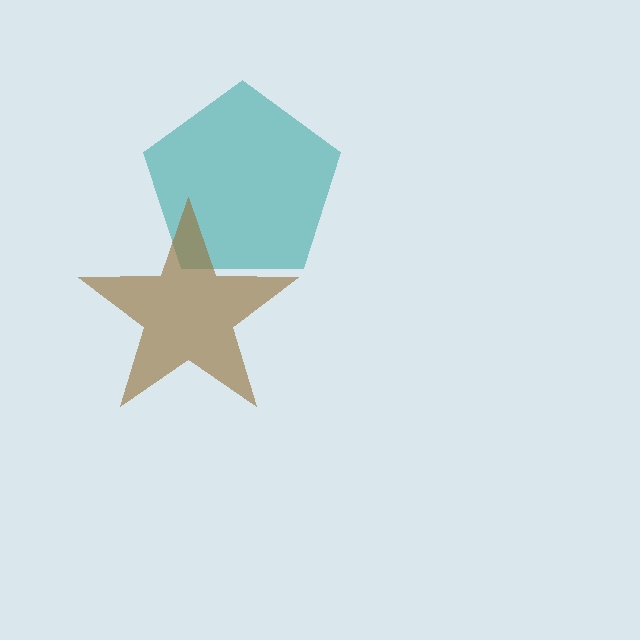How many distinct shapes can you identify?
There are 2 distinct shapes: a teal pentagon, a brown star.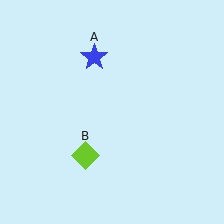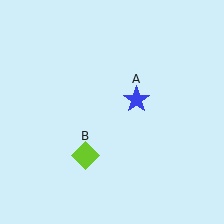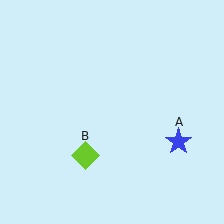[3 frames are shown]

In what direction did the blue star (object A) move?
The blue star (object A) moved down and to the right.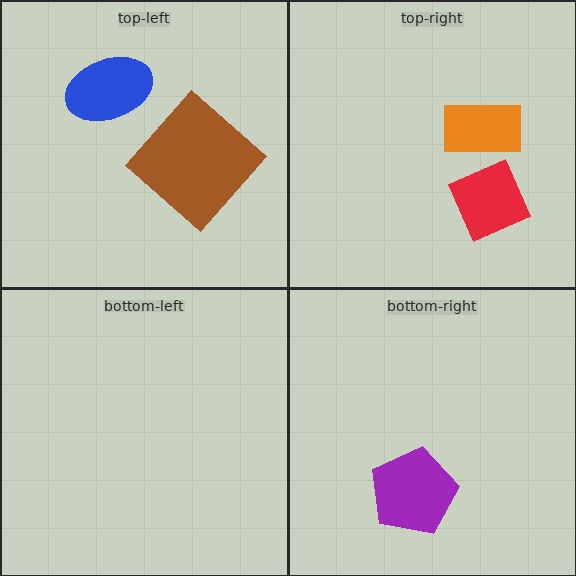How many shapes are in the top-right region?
2.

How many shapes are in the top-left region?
2.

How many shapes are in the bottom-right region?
1.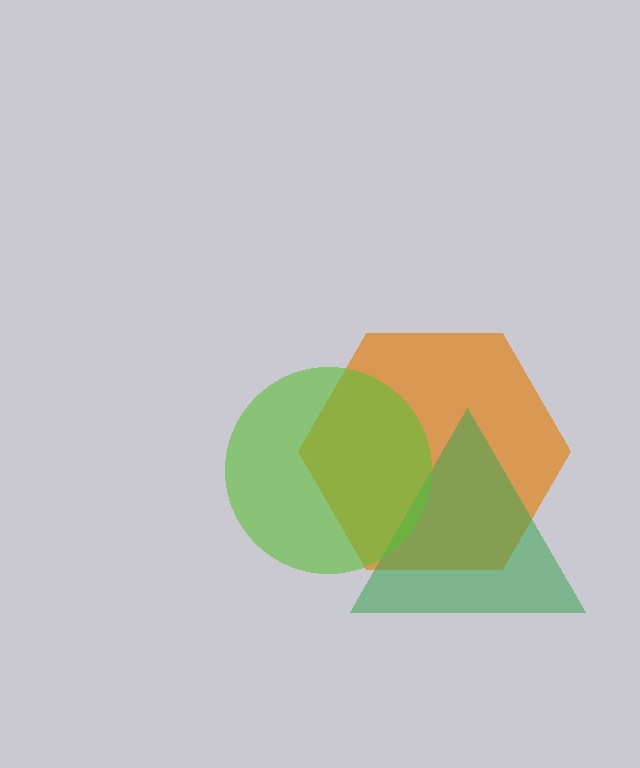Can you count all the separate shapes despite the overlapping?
Yes, there are 3 separate shapes.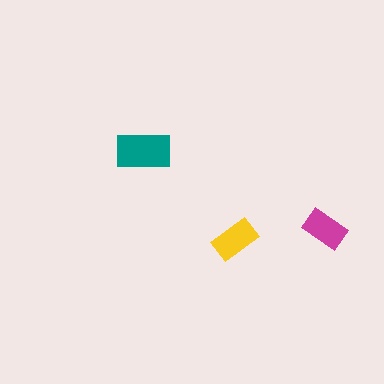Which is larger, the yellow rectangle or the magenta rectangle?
The yellow one.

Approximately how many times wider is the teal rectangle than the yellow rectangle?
About 1.5 times wider.